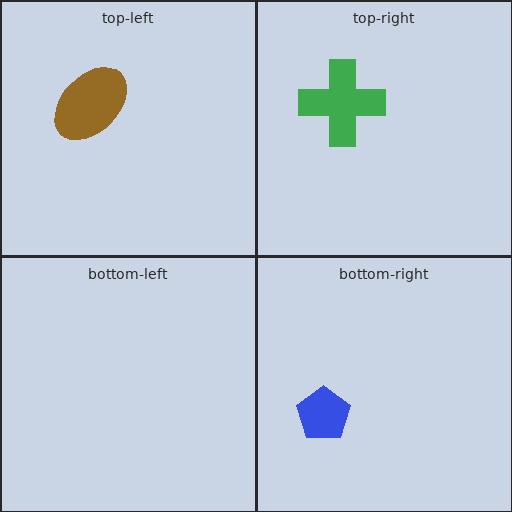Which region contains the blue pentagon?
The bottom-right region.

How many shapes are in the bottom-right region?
1.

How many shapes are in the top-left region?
1.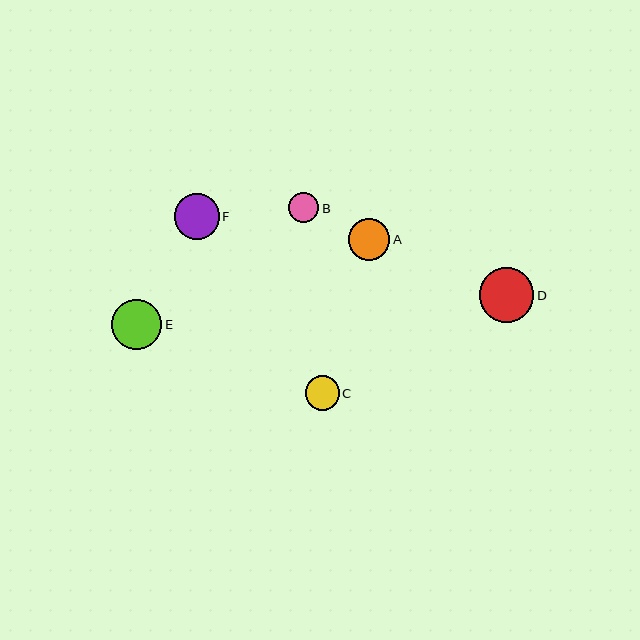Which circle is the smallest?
Circle B is the smallest with a size of approximately 30 pixels.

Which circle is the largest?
Circle D is the largest with a size of approximately 55 pixels.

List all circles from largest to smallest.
From largest to smallest: D, E, F, A, C, B.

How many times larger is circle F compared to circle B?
Circle F is approximately 1.5 times the size of circle B.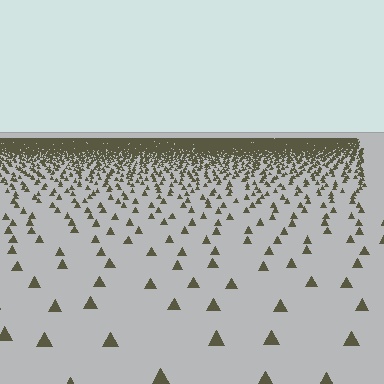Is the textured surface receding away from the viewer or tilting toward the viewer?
The surface is receding away from the viewer. Texture elements get smaller and denser toward the top.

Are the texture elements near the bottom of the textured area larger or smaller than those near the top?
Larger. Near the bottom, elements are closer to the viewer and appear at a bigger on-screen size.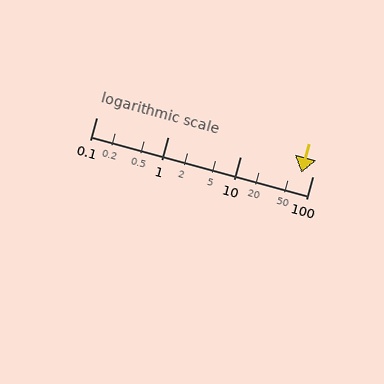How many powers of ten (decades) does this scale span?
The scale spans 3 decades, from 0.1 to 100.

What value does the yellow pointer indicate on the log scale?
The pointer indicates approximately 70.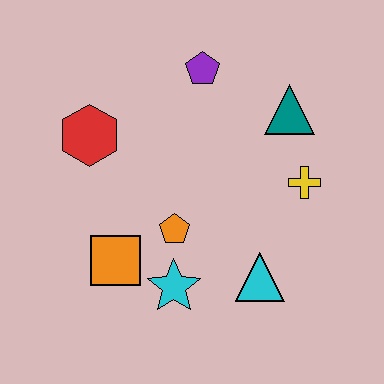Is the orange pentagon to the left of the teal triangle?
Yes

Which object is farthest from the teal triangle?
The orange square is farthest from the teal triangle.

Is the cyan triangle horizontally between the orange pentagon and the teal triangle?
Yes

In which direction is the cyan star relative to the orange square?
The cyan star is to the right of the orange square.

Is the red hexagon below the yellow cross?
No